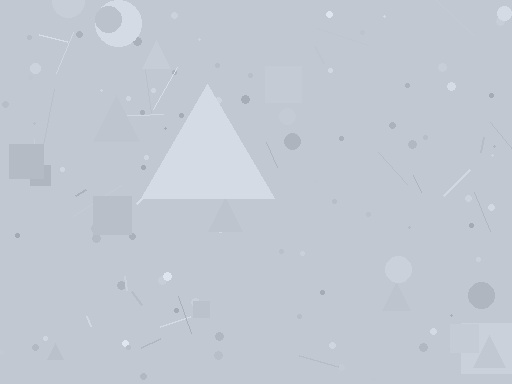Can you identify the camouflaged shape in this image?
The camouflaged shape is a triangle.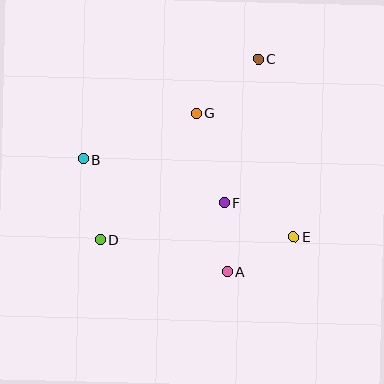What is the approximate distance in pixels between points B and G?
The distance between B and G is approximately 122 pixels.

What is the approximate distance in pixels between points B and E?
The distance between B and E is approximately 224 pixels.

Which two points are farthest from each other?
Points C and D are farthest from each other.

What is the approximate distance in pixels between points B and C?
The distance between B and C is approximately 202 pixels.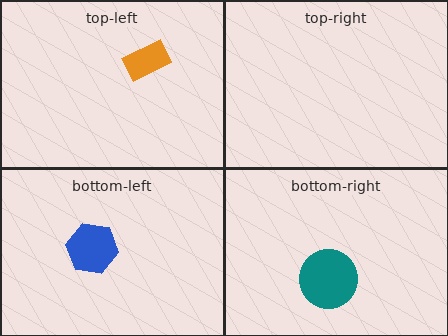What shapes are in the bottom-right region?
The teal circle.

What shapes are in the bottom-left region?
The blue hexagon.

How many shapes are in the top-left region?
1.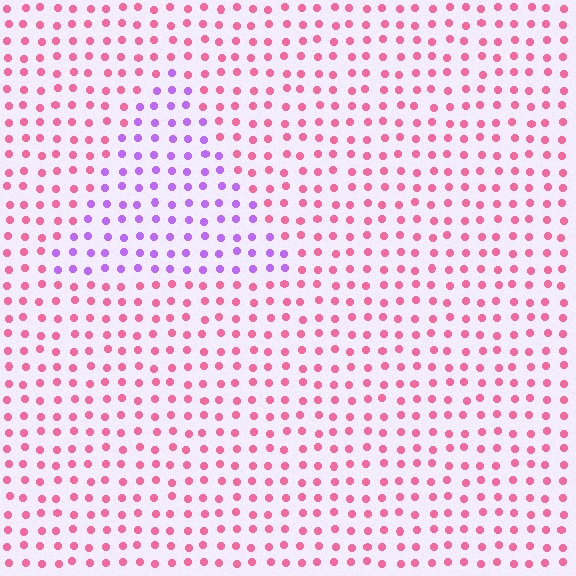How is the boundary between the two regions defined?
The boundary is defined purely by a slight shift in hue (about 61 degrees). Spacing, size, and orientation are identical on both sides.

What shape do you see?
I see a triangle.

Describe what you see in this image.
The image is filled with small pink elements in a uniform arrangement. A triangle-shaped region is visible where the elements are tinted to a slightly different hue, forming a subtle color boundary.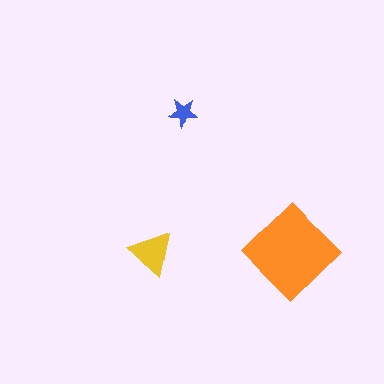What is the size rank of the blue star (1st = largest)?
3rd.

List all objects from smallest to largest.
The blue star, the yellow triangle, the orange diamond.